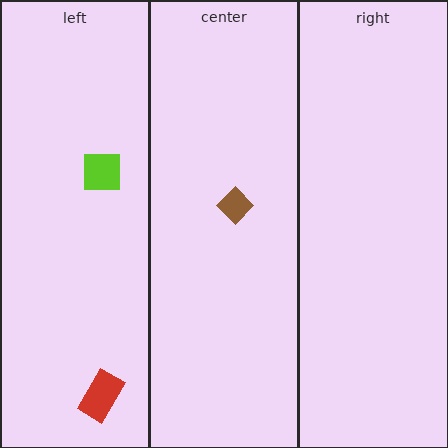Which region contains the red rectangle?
The left region.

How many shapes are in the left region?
2.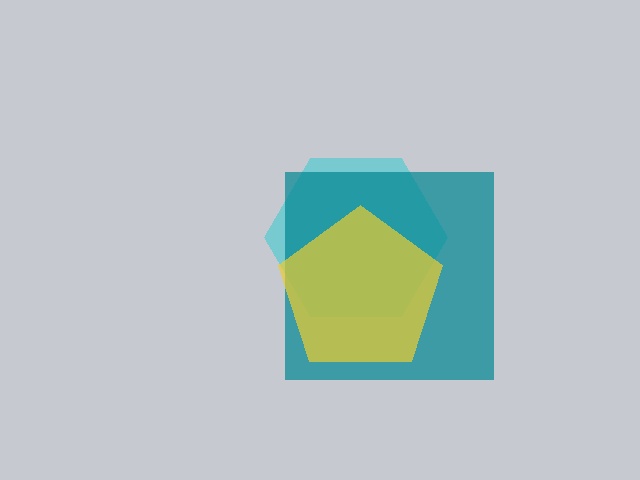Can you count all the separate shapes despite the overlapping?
Yes, there are 3 separate shapes.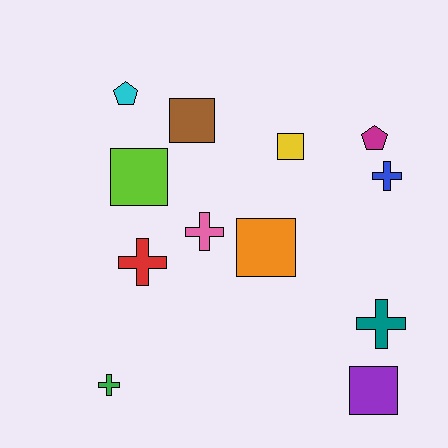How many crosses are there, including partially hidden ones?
There are 5 crosses.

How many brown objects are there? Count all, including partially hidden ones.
There is 1 brown object.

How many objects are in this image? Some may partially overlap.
There are 12 objects.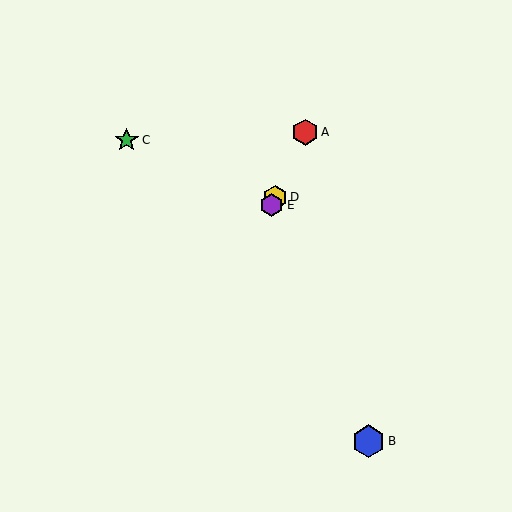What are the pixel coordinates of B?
Object B is at (368, 441).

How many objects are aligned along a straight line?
3 objects (A, D, E) are aligned along a straight line.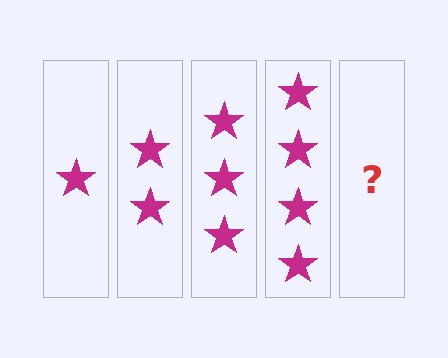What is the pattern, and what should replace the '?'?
The pattern is that each step adds one more star. The '?' should be 5 stars.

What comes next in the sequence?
The next element should be 5 stars.